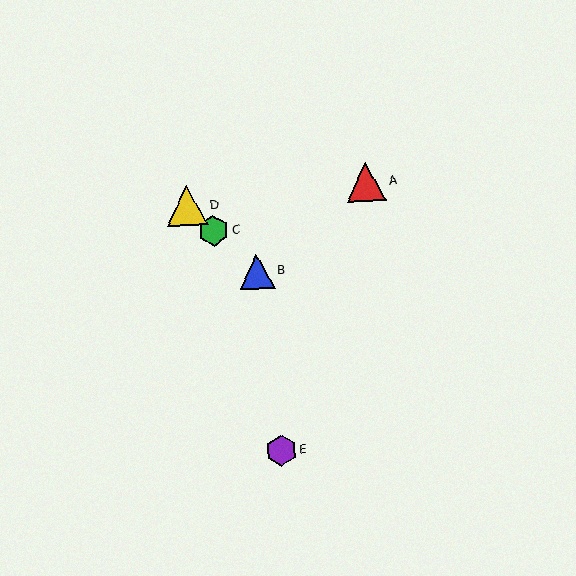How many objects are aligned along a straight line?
3 objects (B, C, D) are aligned along a straight line.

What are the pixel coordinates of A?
Object A is at (366, 182).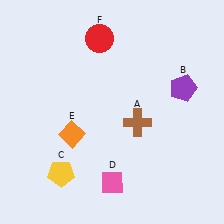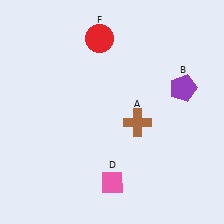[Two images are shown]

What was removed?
The orange diamond (E), the yellow pentagon (C) were removed in Image 2.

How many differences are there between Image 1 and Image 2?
There are 2 differences between the two images.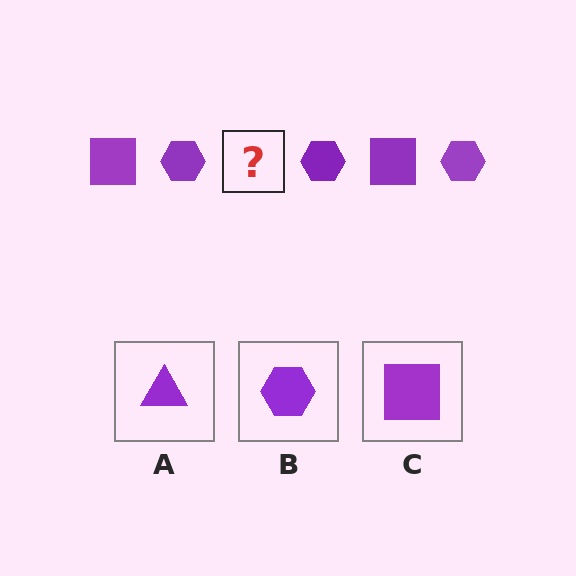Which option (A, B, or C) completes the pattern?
C.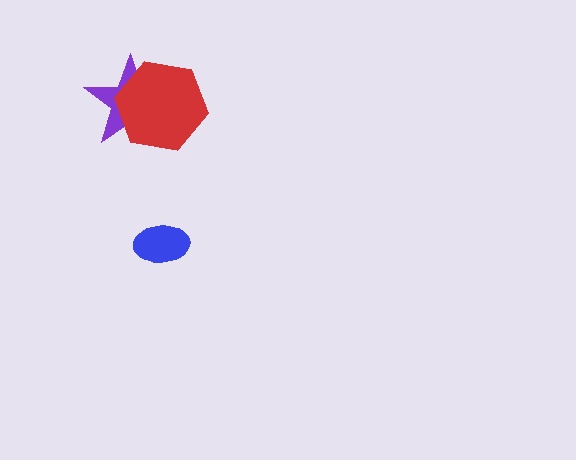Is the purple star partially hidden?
Yes, it is partially covered by another shape.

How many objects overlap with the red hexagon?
1 object overlaps with the red hexagon.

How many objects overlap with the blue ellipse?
0 objects overlap with the blue ellipse.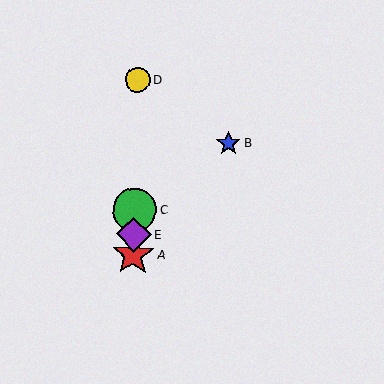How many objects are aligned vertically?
4 objects (A, C, D, E) are aligned vertically.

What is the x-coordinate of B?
Object B is at x≈228.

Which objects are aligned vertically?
Objects A, C, D, E are aligned vertically.